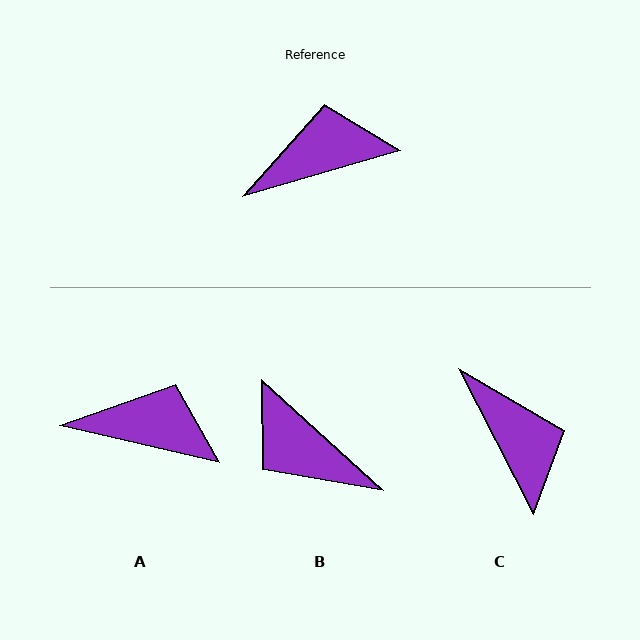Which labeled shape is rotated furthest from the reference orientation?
B, about 122 degrees away.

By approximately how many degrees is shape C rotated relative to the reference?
Approximately 79 degrees clockwise.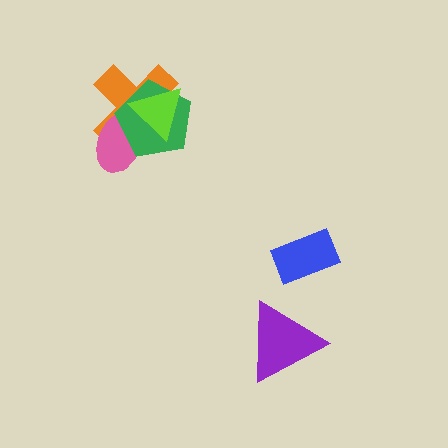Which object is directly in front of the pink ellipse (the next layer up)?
The green pentagon is directly in front of the pink ellipse.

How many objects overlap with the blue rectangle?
0 objects overlap with the blue rectangle.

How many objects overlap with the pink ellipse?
3 objects overlap with the pink ellipse.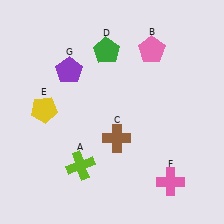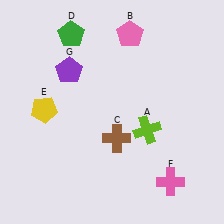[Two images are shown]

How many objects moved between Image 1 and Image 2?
3 objects moved between the two images.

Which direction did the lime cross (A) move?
The lime cross (A) moved right.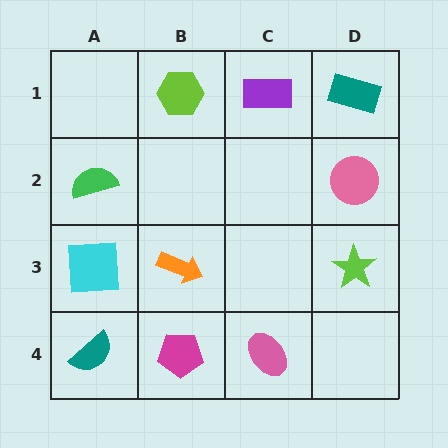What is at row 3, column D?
A lime star.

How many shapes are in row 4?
3 shapes.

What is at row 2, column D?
A pink circle.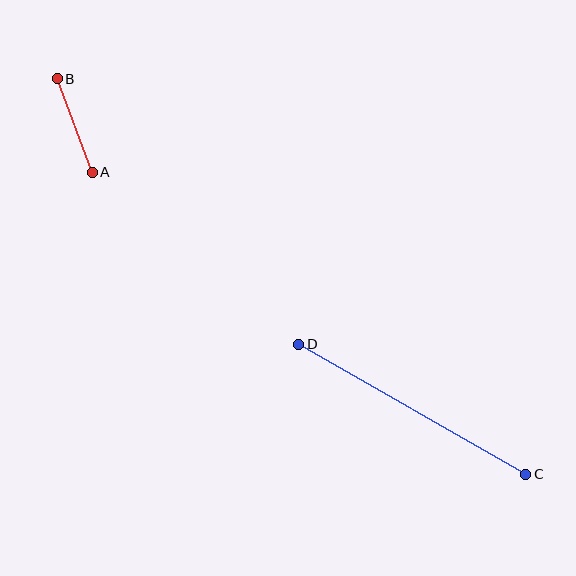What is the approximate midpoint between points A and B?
The midpoint is at approximately (75, 126) pixels.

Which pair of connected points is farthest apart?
Points C and D are farthest apart.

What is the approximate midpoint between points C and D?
The midpoint is at approximately (412, 409) pixels.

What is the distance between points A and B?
The distance is approximately 100 pixels.